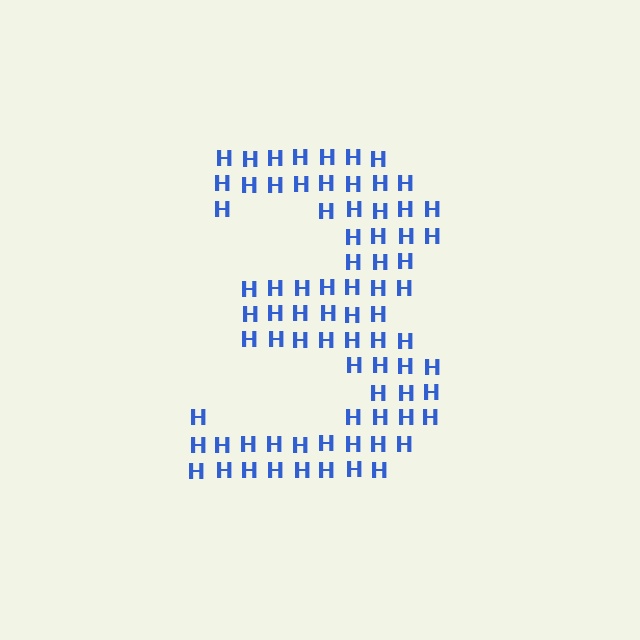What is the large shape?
The large shape is the digit 3.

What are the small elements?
The small elements are letter H's.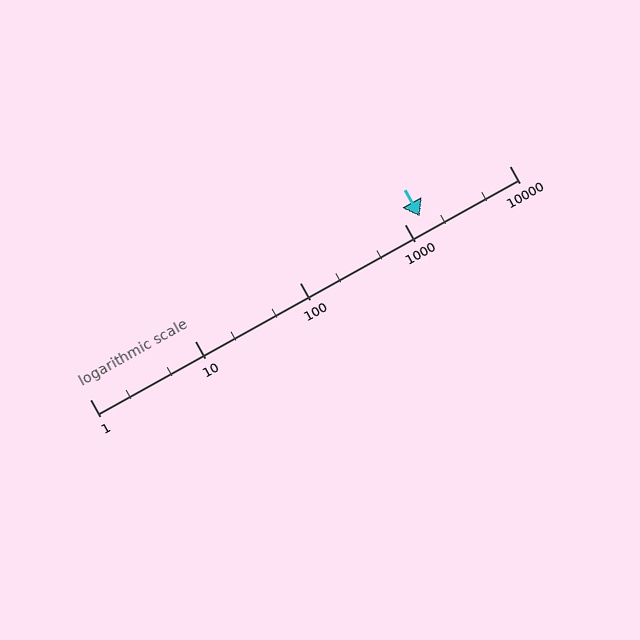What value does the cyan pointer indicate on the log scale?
The pointer indicates approximately 1400.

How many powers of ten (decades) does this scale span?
The scale spans 4 decades, from 1 to 10000.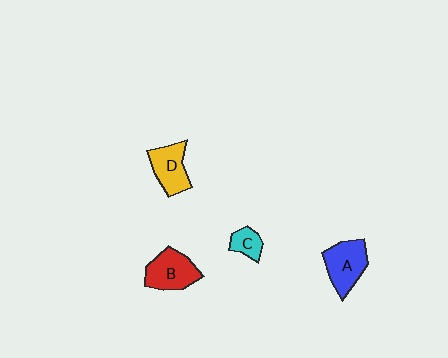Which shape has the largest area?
Shape A (blue).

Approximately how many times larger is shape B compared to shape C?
Approximately 2.2 times.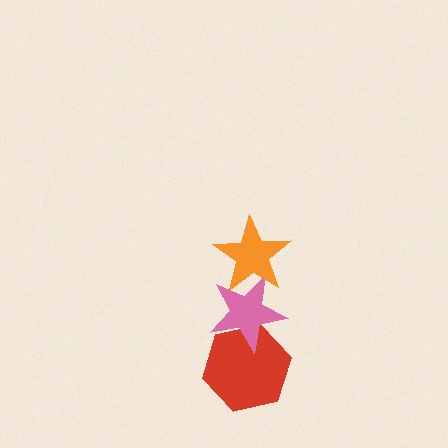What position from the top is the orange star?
The orange star is 1st from the top.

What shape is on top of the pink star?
The orange star is on top of the pink star.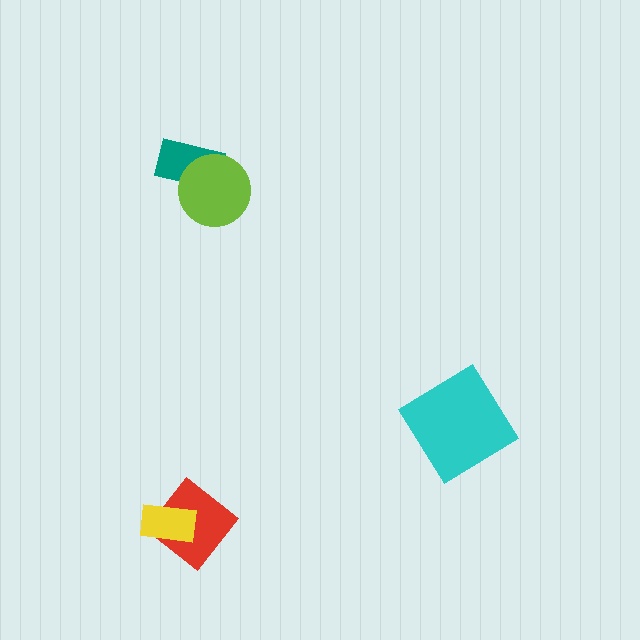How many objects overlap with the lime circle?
1 object overlaps with the lime circle.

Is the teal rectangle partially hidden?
Yes, it is partially covered by another shape.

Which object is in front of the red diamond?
The yellow rectangle is in front of the red diamond.